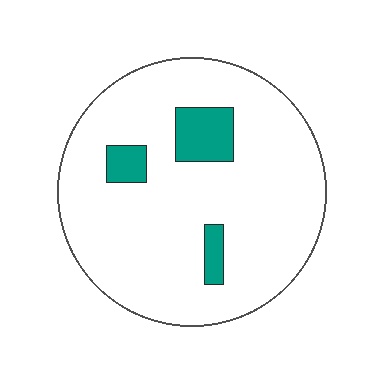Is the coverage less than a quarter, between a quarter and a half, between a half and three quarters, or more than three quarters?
Less than a quarter.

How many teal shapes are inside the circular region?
3.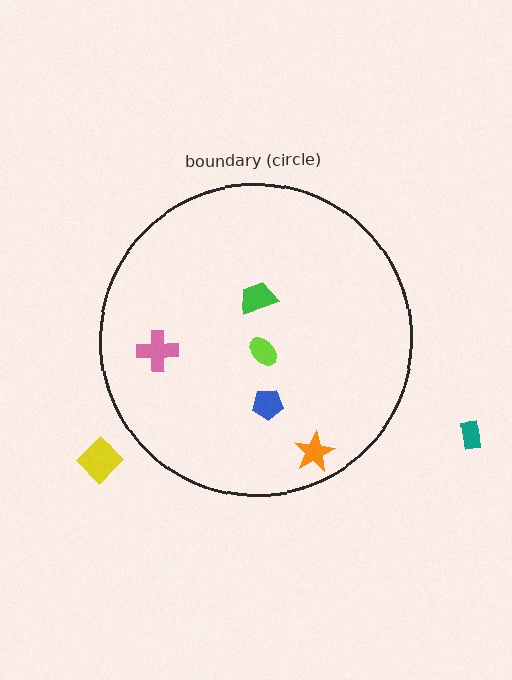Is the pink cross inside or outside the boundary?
Inside.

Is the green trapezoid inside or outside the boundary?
Inside.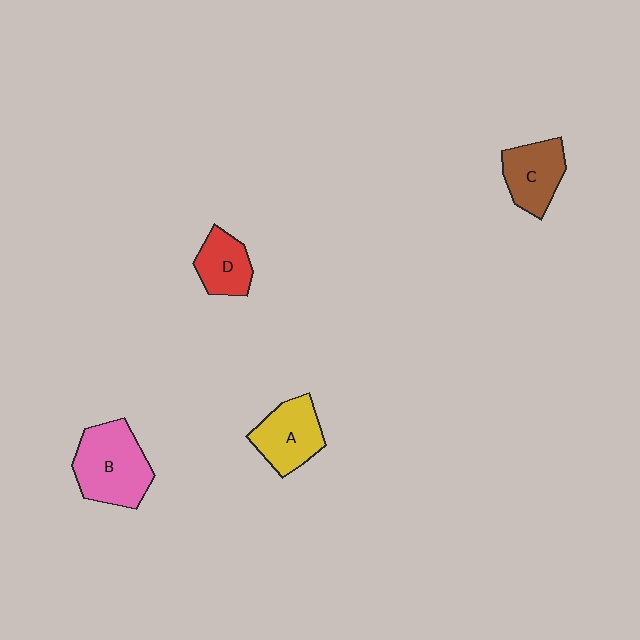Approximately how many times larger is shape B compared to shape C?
Approximately 1.5 times.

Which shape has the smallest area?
Shape D (red).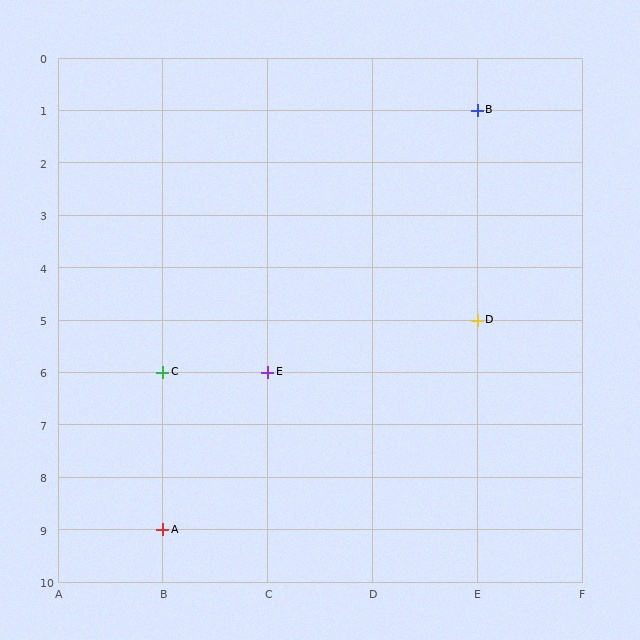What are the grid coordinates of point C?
Point C is at grid coordinates (B, 6).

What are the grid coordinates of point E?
Point E is at grid coordinates (C, 6).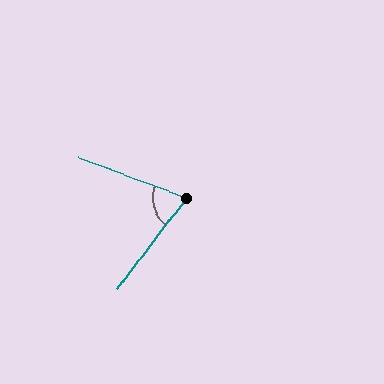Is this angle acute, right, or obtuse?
It is acute.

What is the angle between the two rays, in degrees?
Approximately 73 degrees.